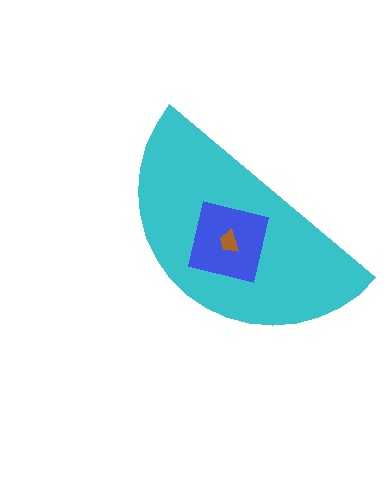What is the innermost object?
The brown trapezoid.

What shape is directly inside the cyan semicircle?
The blue square.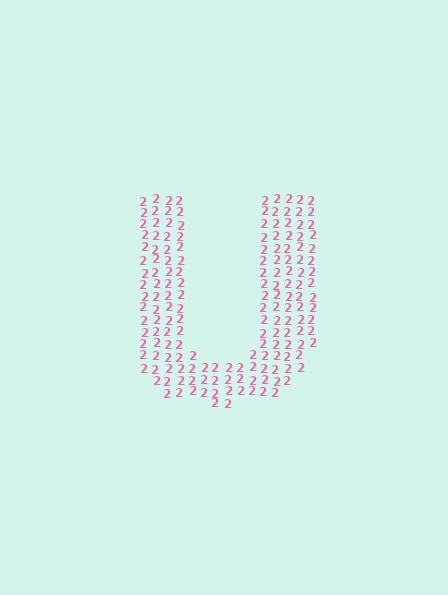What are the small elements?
The small elements are digit 2's.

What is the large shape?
The large shape is the letter U.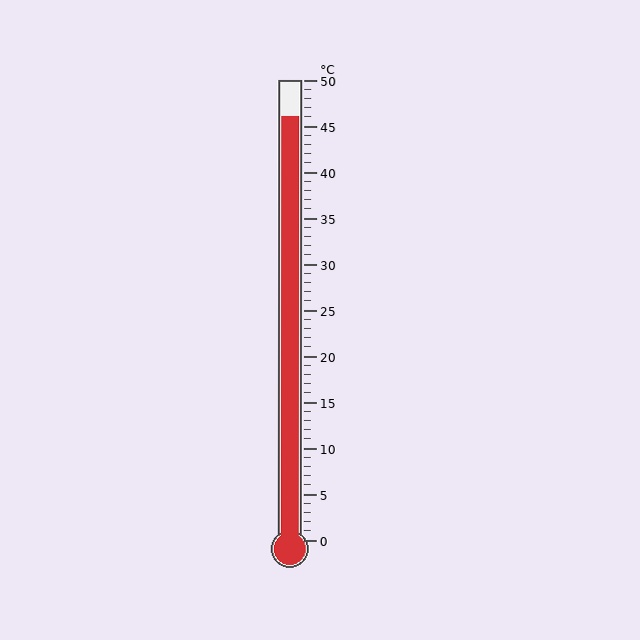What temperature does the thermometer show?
The thermometer shows approximately 46°C.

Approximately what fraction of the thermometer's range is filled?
The thermometer is filled to approximately 90% of its range.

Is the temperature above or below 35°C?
The temperature is above 35°C.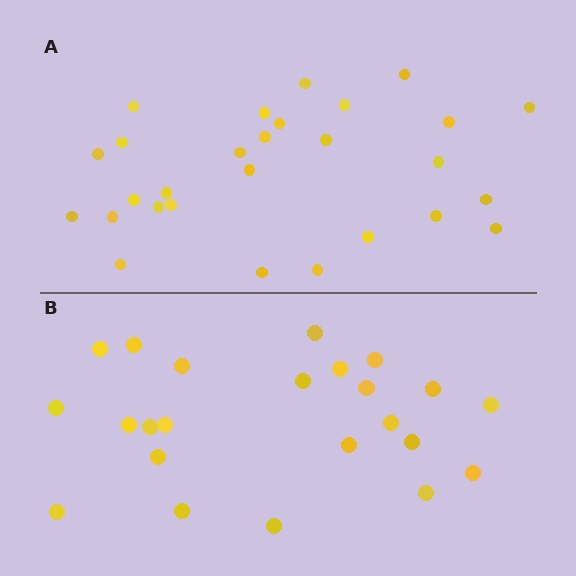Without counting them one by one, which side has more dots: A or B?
Region A (the top region) has more dots.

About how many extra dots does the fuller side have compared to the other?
Region A has about 5 more dots than region B.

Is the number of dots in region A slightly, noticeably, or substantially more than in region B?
Region A has only slightly more — the two regions are fairly close. The ratio is roughly 1.2 to 1.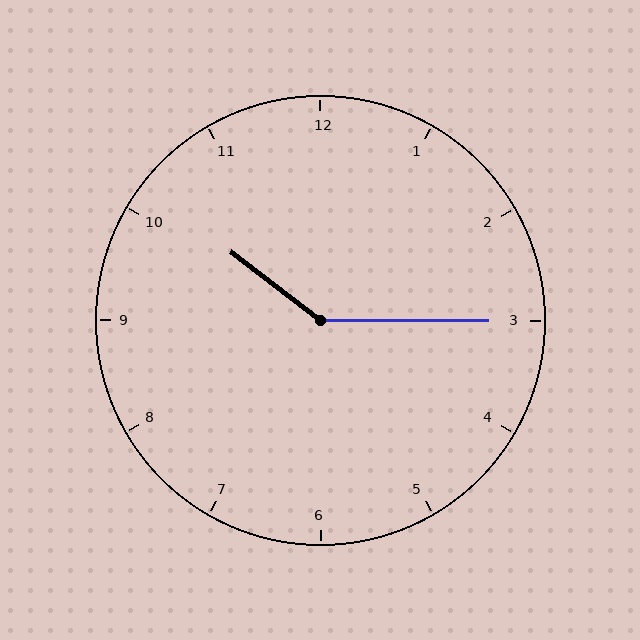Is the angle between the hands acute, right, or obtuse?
It is obtuse.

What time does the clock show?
10:15.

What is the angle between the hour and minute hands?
Approximately 142 degrees.